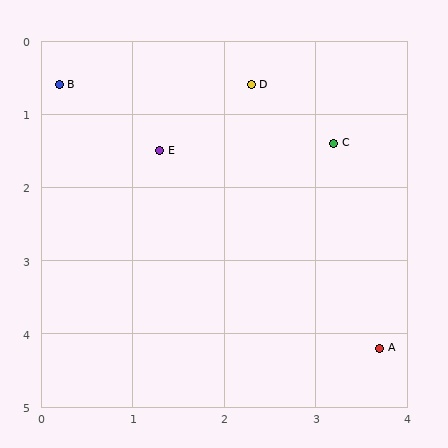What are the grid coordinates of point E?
Point E is at approximately (1.3, 1.5).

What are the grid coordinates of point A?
Point A is at approximately (3.7, 4.2).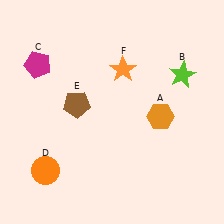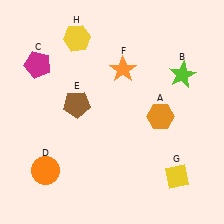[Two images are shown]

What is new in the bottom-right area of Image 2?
A yellow diamond (G) was added in the bottom-right area of Image 2.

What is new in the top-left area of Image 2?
A yellow hexagon (H) was added in the top-left area of Image 2.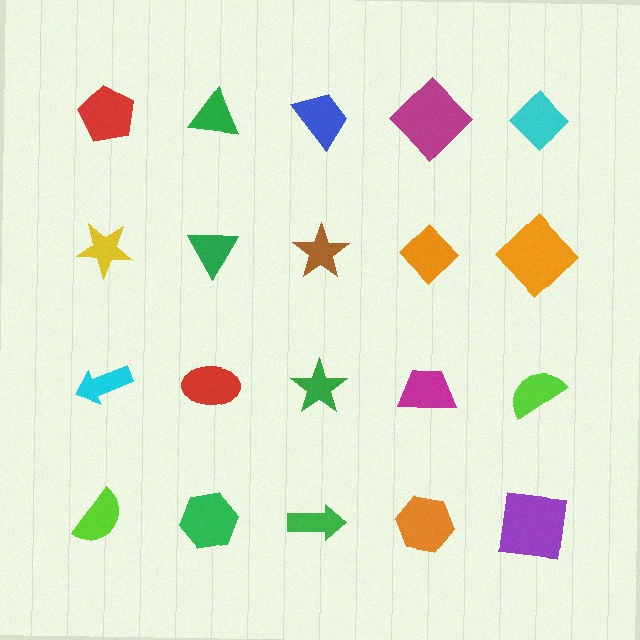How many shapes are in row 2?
5 shapes.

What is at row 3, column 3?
A green star.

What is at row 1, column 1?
A red pentagon.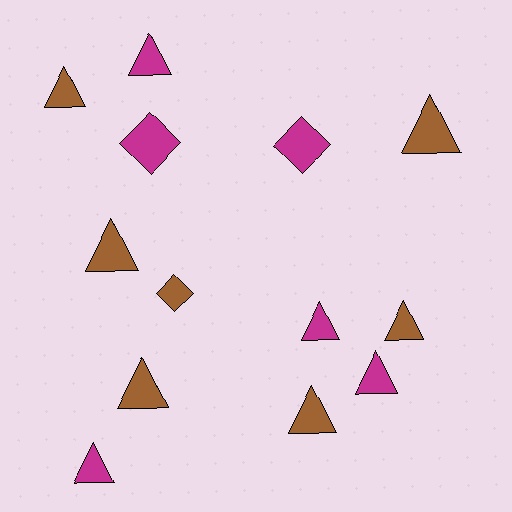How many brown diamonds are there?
There is 1 brown diamond.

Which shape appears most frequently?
Triangle, with 10 objects.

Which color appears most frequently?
Brown, with 7 objects.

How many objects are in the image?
There are 13 objects.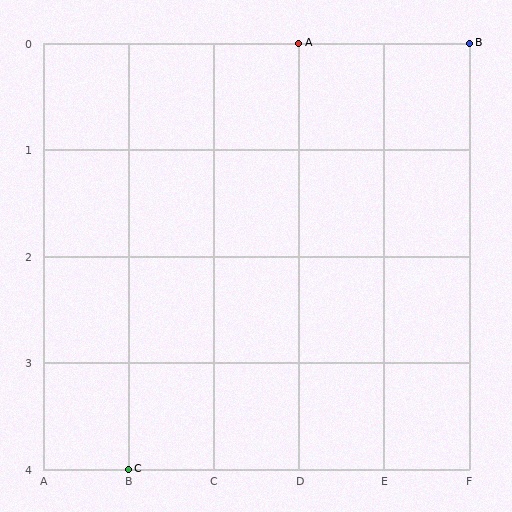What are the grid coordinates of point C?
Point C is at grid coordinates (B, 4).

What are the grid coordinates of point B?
Point B is at grid coordinates (F, 0).